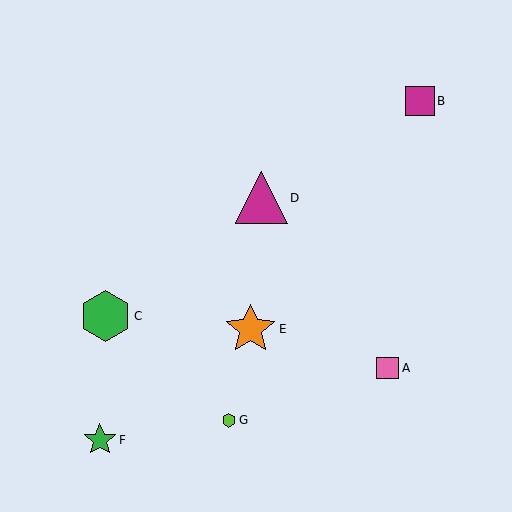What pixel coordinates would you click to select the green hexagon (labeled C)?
Click at (106, 316) to select the green hexagon C.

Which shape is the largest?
The magenta triangle (labeled D) is the largest.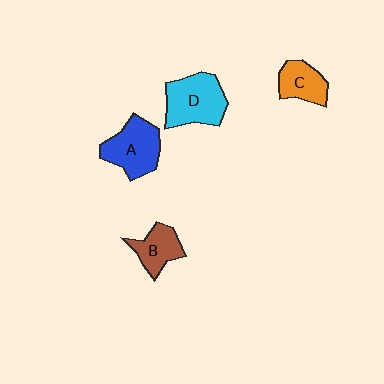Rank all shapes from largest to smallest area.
From largest to smallest: D (cyan), A (blue), B (brown), C (orange).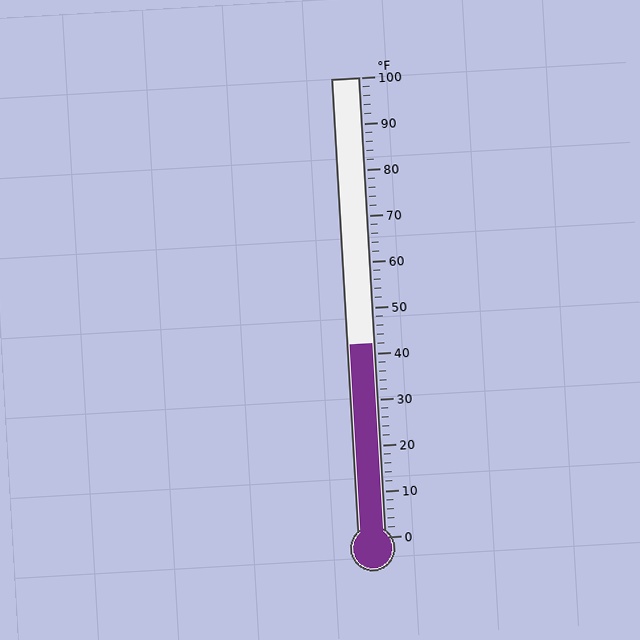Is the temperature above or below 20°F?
The temperature is above 20°F.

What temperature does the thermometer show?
The thermometer shows approximately 42°F.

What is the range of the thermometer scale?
The thermometer scale ranges from 0°F to 100°F.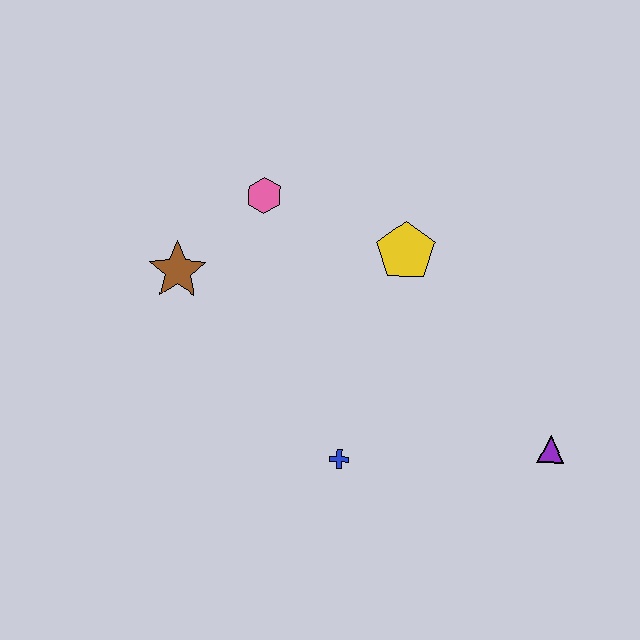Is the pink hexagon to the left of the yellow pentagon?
Yes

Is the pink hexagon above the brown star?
Yes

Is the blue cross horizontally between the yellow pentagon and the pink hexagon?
Yes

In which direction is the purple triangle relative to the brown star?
The purple triangle is to the right of the brown star.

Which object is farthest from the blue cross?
The pink hexagon is farthest from the blue cross.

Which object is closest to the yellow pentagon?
The pink hexagon is closest to the yellow pentagon.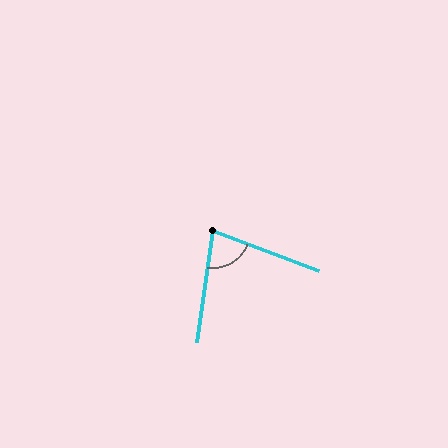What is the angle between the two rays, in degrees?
Approximately 77 degrees.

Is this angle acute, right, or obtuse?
It is acute.